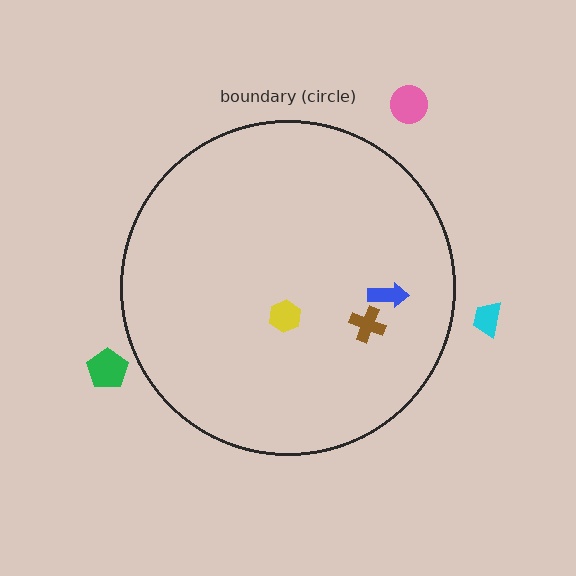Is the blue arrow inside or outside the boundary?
Inside.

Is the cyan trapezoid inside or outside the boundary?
Outside.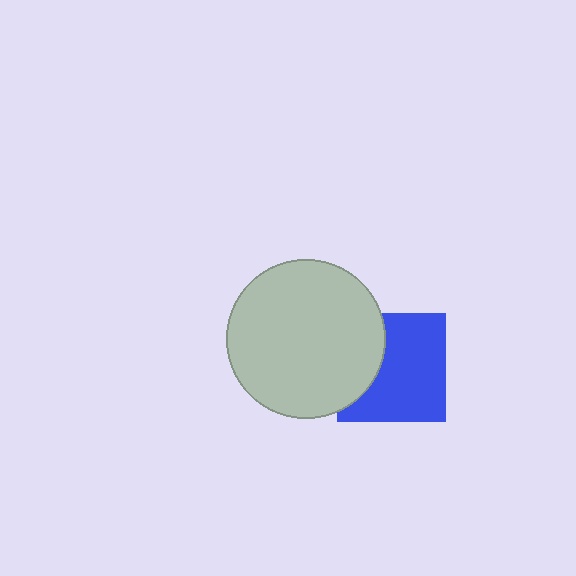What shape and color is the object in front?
The object in front is a light gray circle.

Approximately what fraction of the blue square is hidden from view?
Roughly 32% of the blue square is hidden behind the light gray circle.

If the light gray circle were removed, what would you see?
You would see the complete blue square.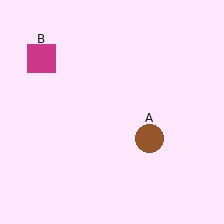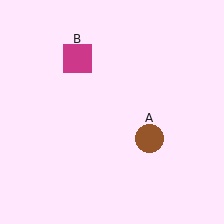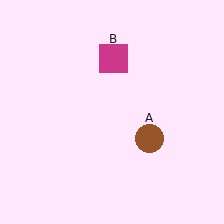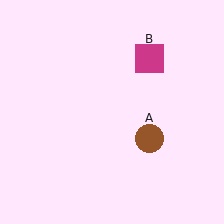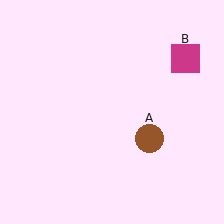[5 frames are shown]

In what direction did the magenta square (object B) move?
The magenta square (object B) moved right.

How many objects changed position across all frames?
1 object changed position: magenta square (object B).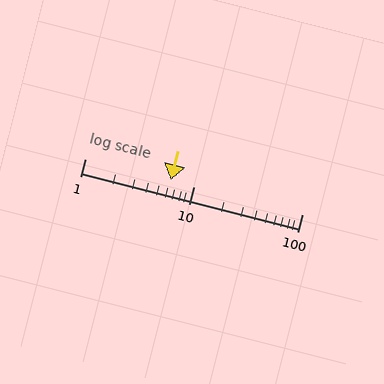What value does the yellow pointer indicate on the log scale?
The pointer indicates approximately 6.2.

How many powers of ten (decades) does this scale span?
The scale spans 2 decades, from 1 to 100.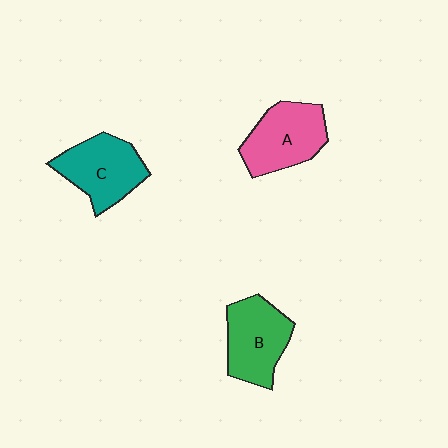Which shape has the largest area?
Shape A (pink).